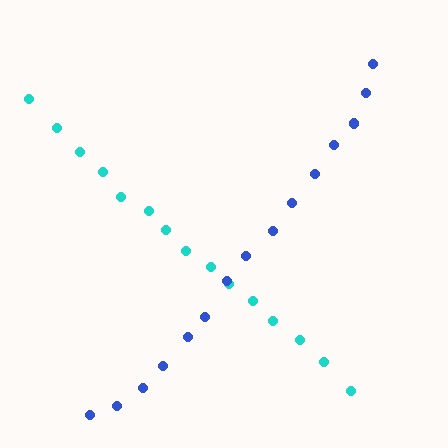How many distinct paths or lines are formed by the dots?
There are 2 distinct paths.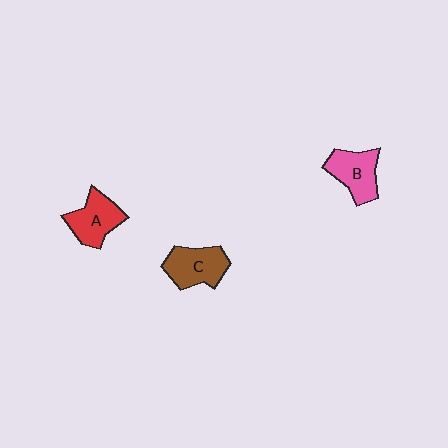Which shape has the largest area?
Shape C (brown).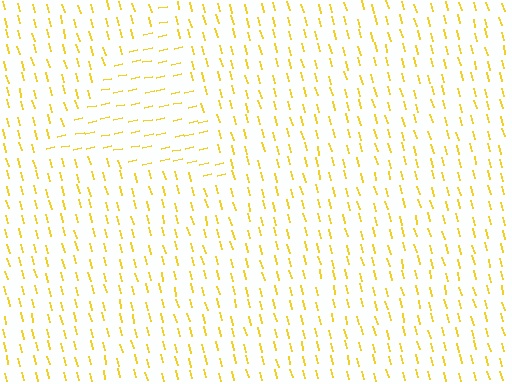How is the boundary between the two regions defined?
The boundary is defined purely by a change in line orientation (approximately 87 degrees difference). All lines are the same color and thickness.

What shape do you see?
I see a triangle.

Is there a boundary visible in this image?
Yes, there is a texture boundary formed by a change in line orientation.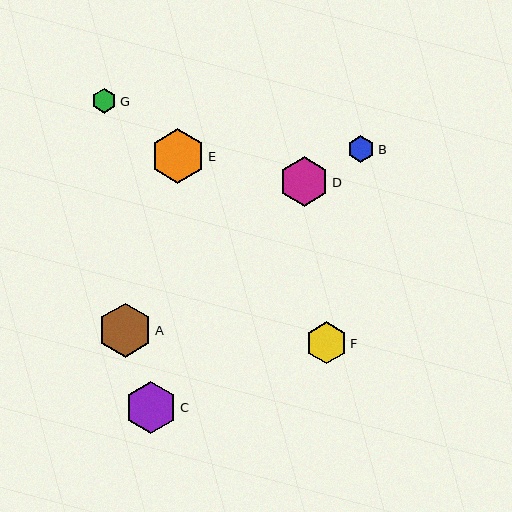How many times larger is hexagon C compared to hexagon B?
Hexagon C is approximately 1.9 times the size of hexagon B.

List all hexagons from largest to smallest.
From largest to smallest: E, A, C, D, F, B, G.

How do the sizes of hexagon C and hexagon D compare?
Hexagon C and hexagon D are approximately the same size.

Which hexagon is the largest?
Hexagon E is the largest with a size of approximately 54 pixels.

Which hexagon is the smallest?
Hexagon G is the smallest with a size of approximately 25 pixels.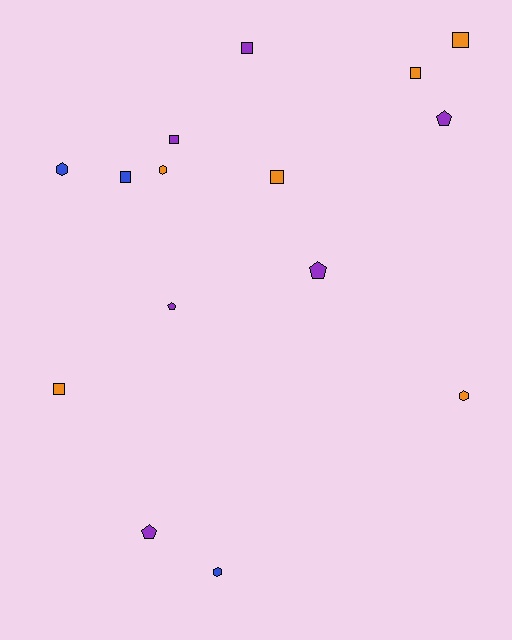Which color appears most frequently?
Purple, with 6 objects.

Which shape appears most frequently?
Square, with 7 objects.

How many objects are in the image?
There are 15 objects.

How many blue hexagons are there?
There are 2 blue hexagons.